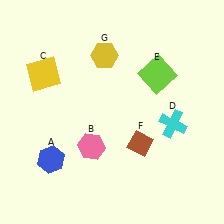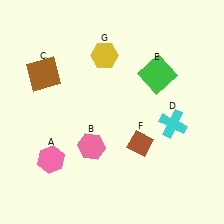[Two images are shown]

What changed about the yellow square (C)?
In Image 1, C is yellow. In Image 2, it changed to brown.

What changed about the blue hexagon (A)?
In Image 1, A is blue. In Image 2, it changed to pink.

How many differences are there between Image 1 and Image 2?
There are 3 differences between the two images.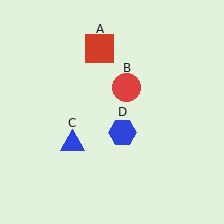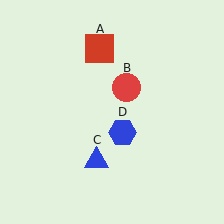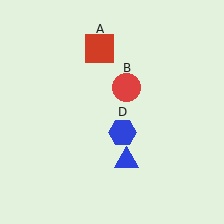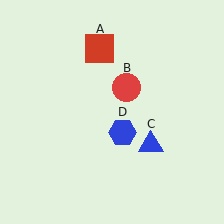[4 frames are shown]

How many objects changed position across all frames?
1 object changed position: blue triangle (object C).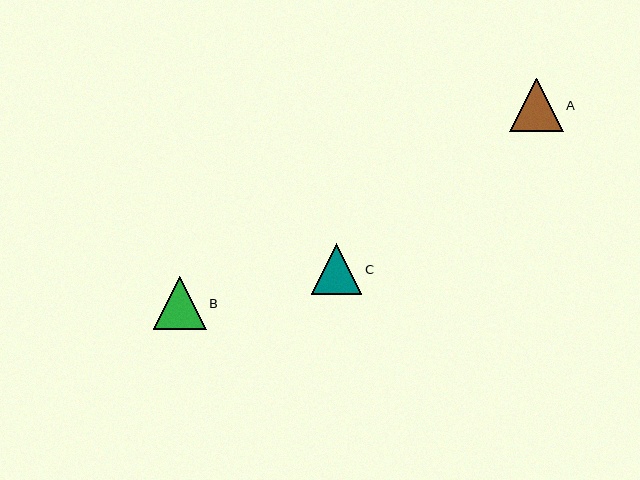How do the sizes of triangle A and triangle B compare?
Triangle A and triangle B are approximately the same size.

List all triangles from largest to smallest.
From largest to smallest: A, B, C.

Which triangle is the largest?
Triangle A is the largest with a size of approximately 53 pixels.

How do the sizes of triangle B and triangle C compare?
Triangle B and triangle C are approximately the same size.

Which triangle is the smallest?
Triangle C is the smallest with a size of approximately 51 pixels.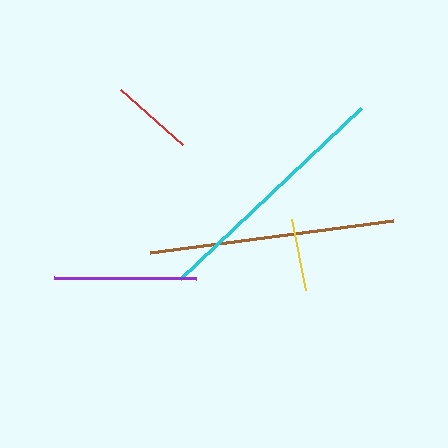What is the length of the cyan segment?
The cyan segment is approximately 250 pixels long.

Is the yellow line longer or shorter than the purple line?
The purple line is longer than the yellow line.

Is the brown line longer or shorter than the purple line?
The brown line is longer than the purple line.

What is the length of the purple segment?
The purple segment is approximately 143 pixels long.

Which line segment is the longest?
The cyan line is the longest at approximately 250 pixels.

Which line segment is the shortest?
The yellow line is the shortest at approximately 72 pixels.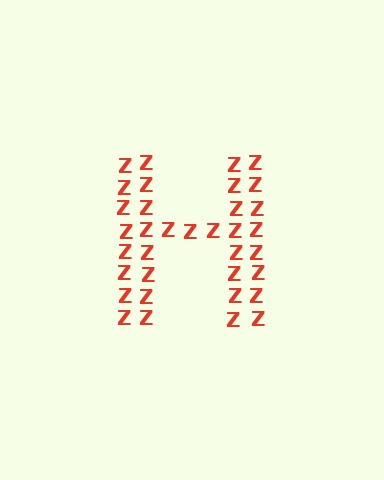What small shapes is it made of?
It is made of small letter Z's.